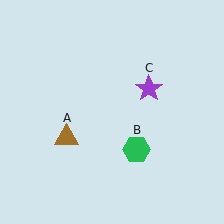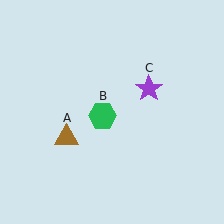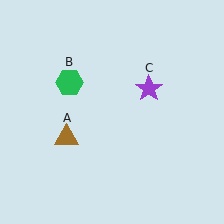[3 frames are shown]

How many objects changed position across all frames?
1 object changed position: green hexagon (object B).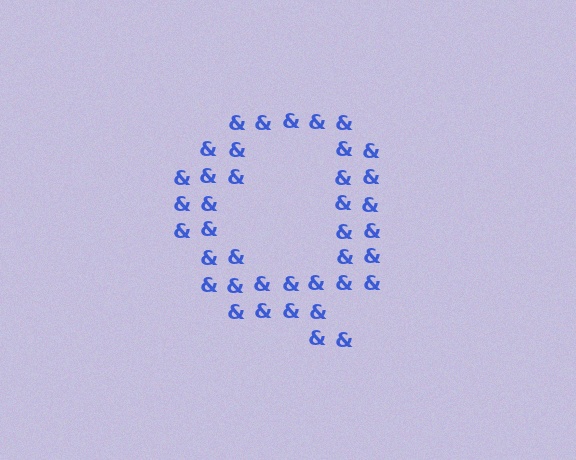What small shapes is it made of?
It is made of small ampersands.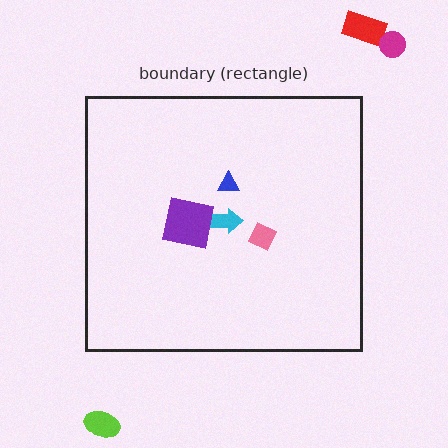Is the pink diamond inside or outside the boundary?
Inside.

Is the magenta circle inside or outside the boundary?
Outside.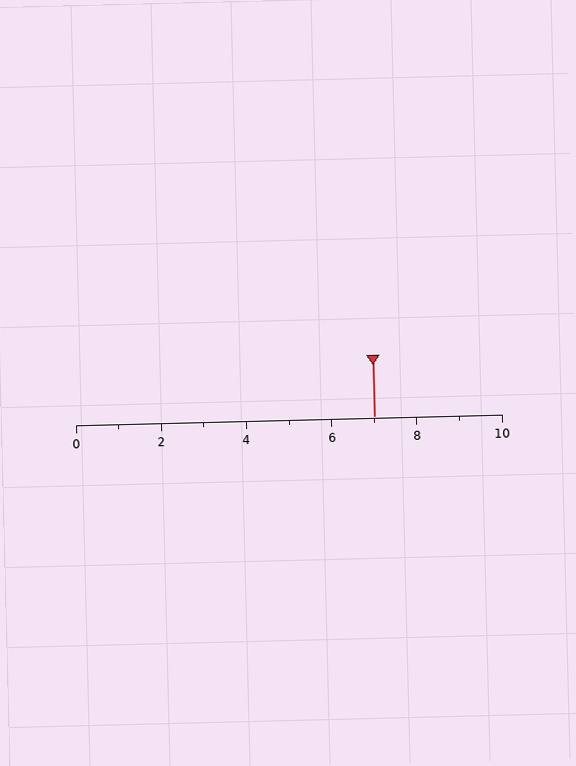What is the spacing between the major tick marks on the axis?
The major ticks are spaced 2 apart.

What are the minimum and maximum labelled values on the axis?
The axis runs from 0 to 10.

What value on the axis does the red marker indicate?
The marker indicates approximately 7.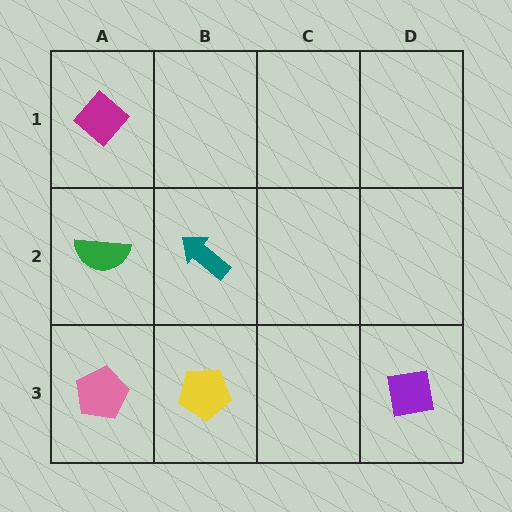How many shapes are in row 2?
2 shapes.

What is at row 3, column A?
A pink pentagon.